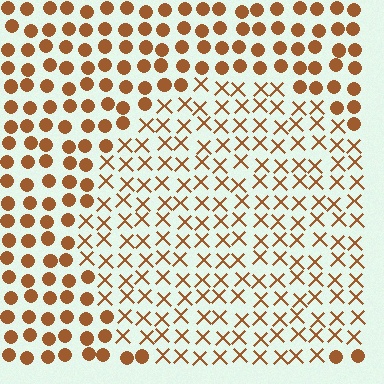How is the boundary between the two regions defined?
The boundary is defined by a change in element shape: X marks inside vs. circles outside. All elements share the same color and spacing.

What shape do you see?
I see a circle.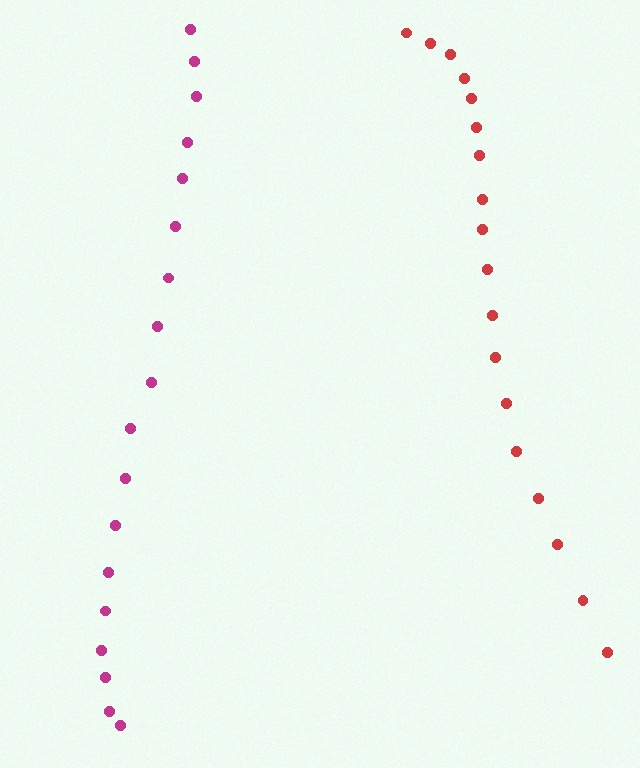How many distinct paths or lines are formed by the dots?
There are 2 distinct paths.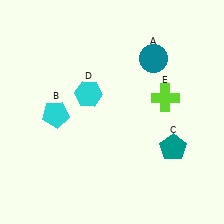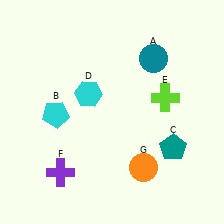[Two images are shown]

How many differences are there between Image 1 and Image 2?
There are 2 differences between the two images.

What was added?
A purple cross (F), an orange circle (G) were added in Image 2.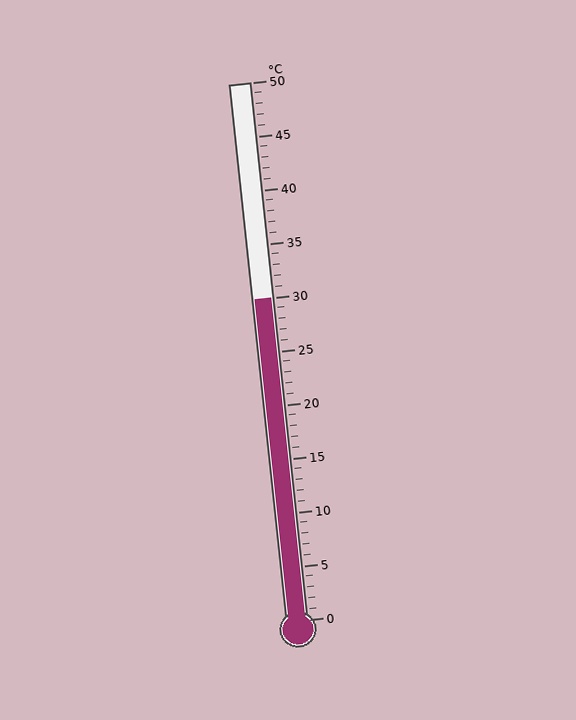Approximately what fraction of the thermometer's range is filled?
The thermometer is filled to approximately 60% of its range.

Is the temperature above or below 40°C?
The temperature is below 40°C.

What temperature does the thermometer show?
The thermometer shows approximately 30°C.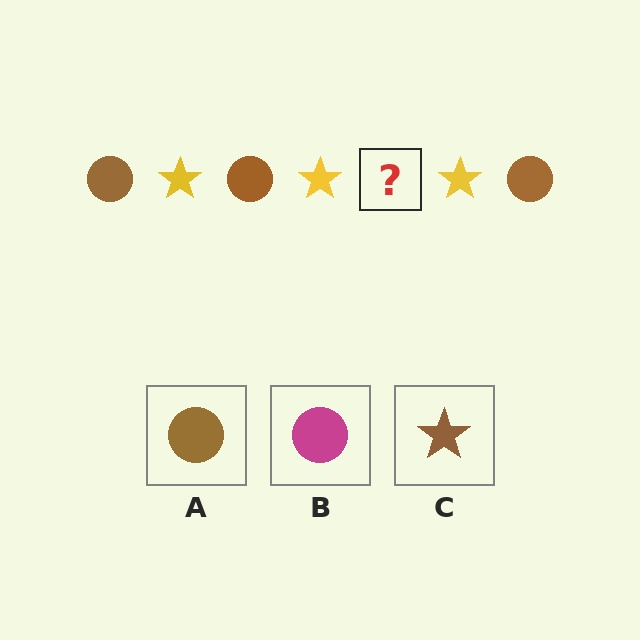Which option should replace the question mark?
Option A.